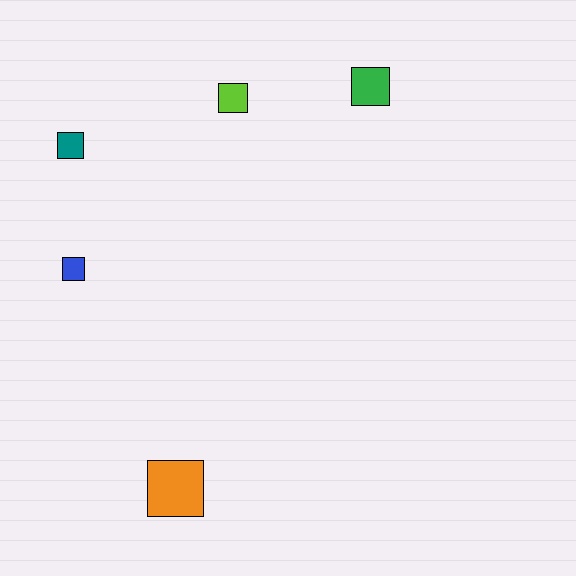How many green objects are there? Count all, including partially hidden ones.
There is 1 green object.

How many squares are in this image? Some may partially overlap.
There are 5 squares.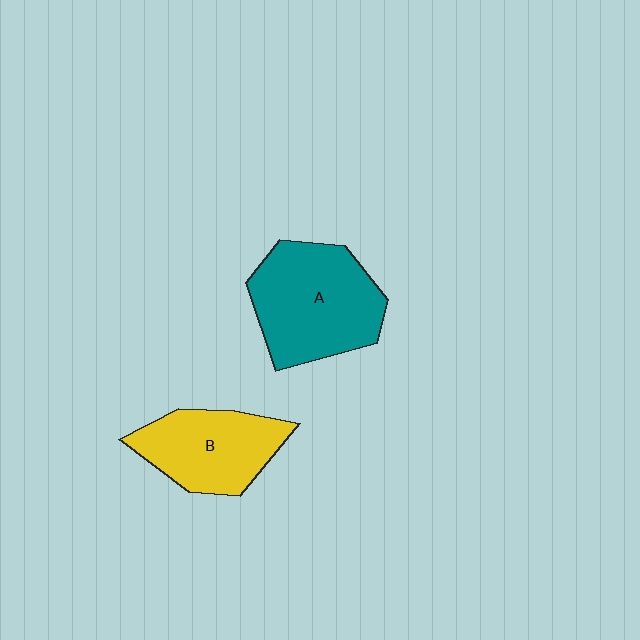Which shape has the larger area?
Shape A (teal).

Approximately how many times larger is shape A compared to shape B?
Approximately 1.3 times.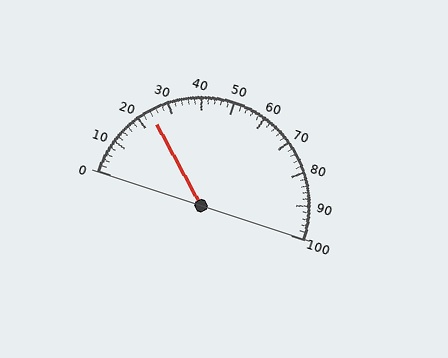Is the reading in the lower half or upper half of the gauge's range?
The reading is in the lower half of the range (0 to 100).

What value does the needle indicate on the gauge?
The needle indicates approximately 24.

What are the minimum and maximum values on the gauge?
The gauge ranges from 0 to 100.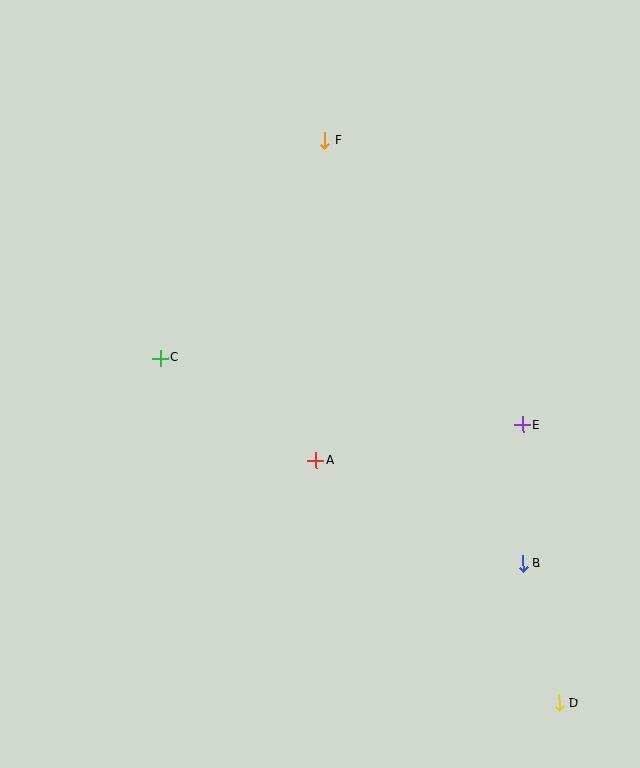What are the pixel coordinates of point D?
Point D is at (559, 703).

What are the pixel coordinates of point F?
Point F is at (325, 141).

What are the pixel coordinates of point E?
Point E is at (522, 425).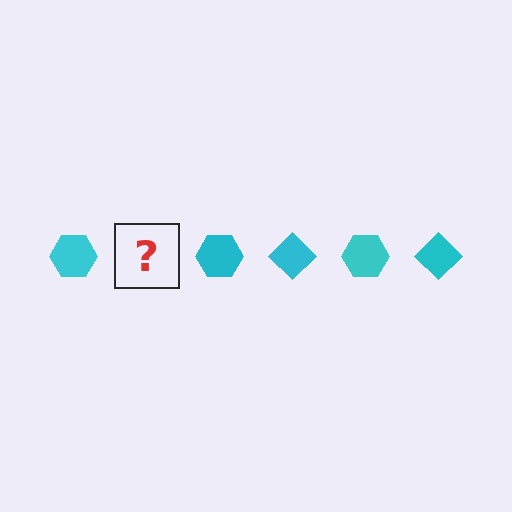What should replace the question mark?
The question mark should be replaced with a cyan diamond.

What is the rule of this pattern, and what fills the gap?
The rule is that the pattern cycles through hexagon, diamond shapes in cyan. The gap should be filled with a cyan diamond.